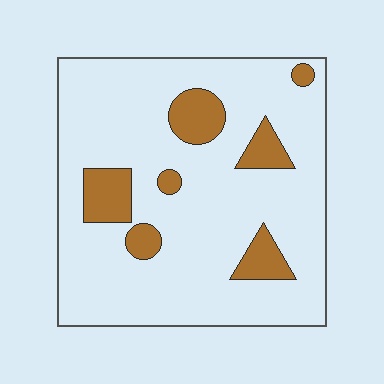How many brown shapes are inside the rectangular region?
7.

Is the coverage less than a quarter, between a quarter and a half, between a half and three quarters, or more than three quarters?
Less than a quarter.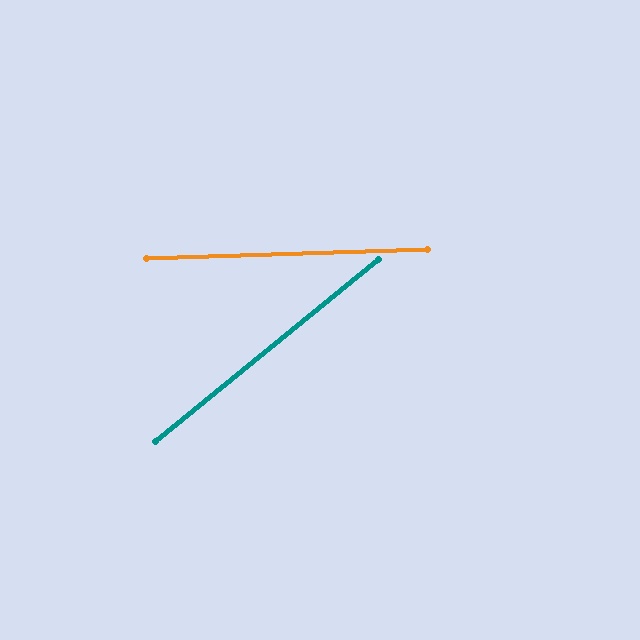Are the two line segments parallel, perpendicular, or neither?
Neither parallel nor perpendicular — they differ by about 37°.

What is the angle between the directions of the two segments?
Approximately 37 degrees.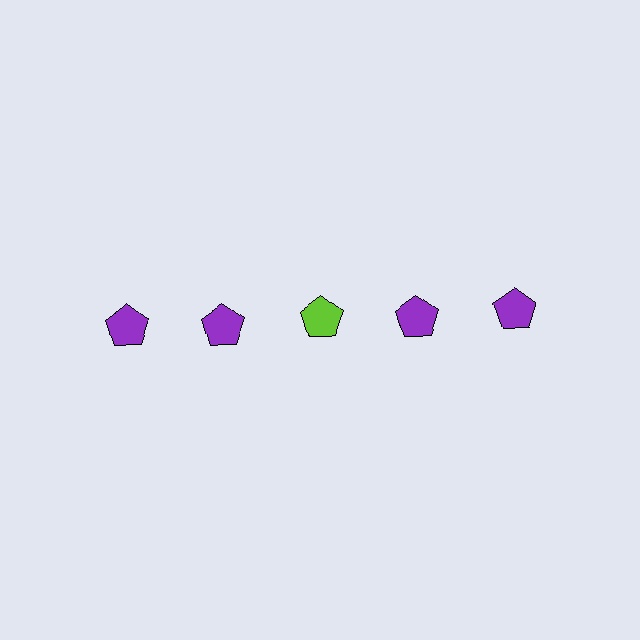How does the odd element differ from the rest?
It has a different color: lime instead of purple.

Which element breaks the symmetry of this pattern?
The lime pentagon in the top row, center column breaks the symmetry. All other shapes are purple pentagons.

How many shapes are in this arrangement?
There are 5 shapes arranged in a grid pattern.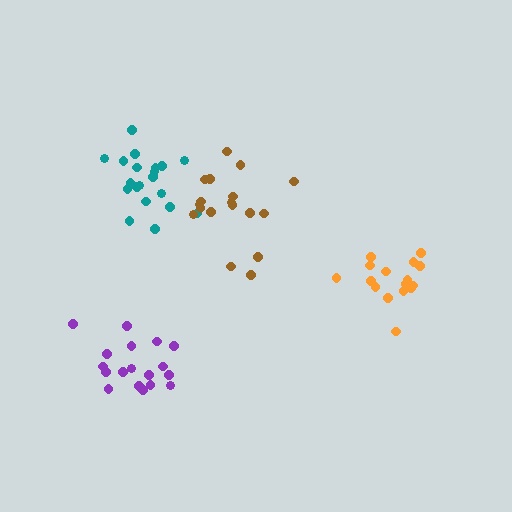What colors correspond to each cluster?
The clusters are colored: purple, orange, teal, brown.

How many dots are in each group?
Group 1: 18 dots, Group 2: 16 dots, Group 3: 20 dots, Group 4: 18 dots (72 total).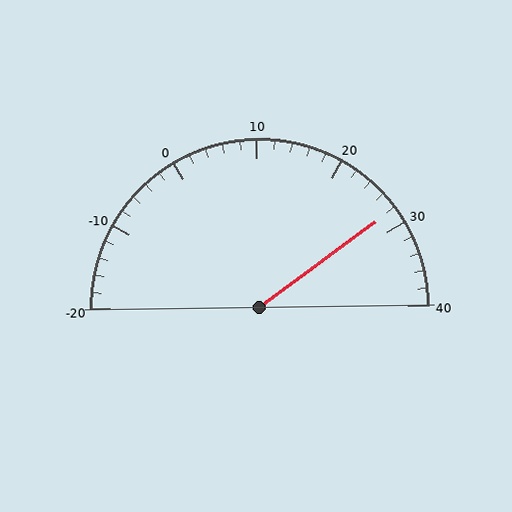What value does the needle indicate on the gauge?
The needle indicates approximately 28.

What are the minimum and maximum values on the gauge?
The gauge ranges from -20 to 40.